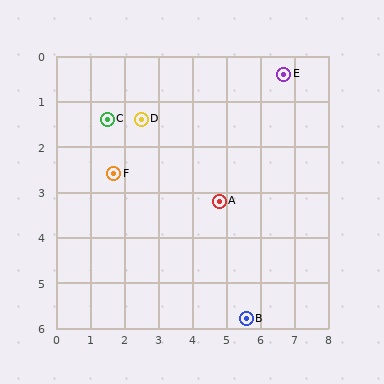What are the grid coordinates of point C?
Point C is at approximately (1.5, 1.4).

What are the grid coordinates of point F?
Point F is at approximately (1.7, 2.6).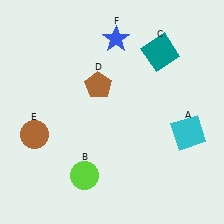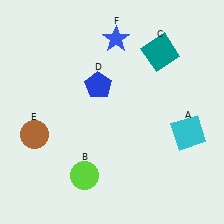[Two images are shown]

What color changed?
The pentagon (D) changed from brown in Image 1 to blue in Image 2.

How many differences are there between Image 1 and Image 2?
There is 1 difference between the two images.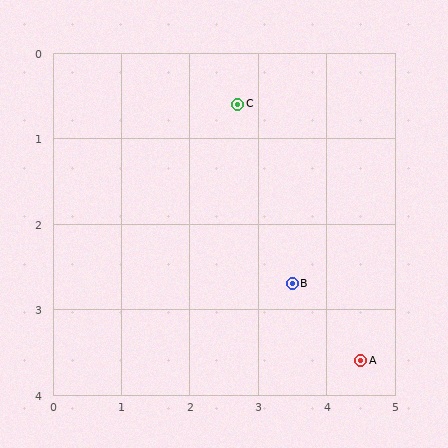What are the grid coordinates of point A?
Point A is at approximately (4.5, 3.6).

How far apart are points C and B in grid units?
Points C and B are about 2.2 grid units apart.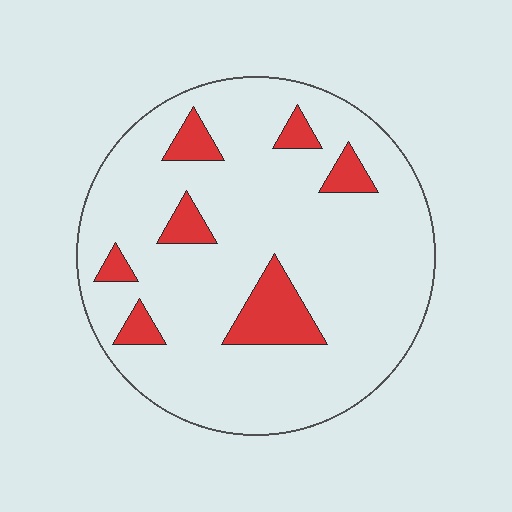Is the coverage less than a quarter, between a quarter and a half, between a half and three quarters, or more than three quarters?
Less than a quarter.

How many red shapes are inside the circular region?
7.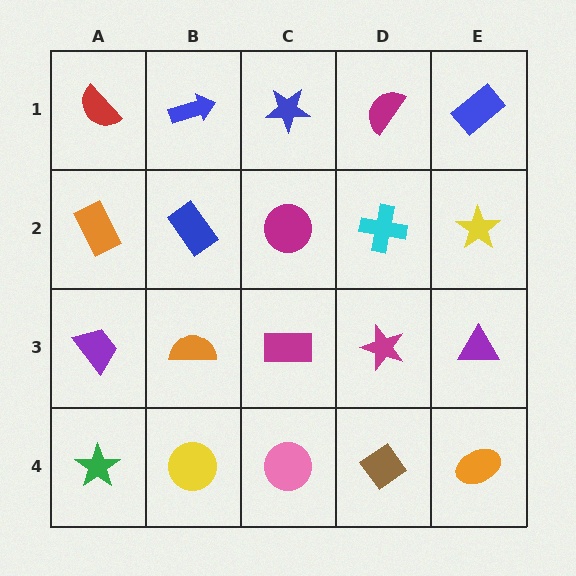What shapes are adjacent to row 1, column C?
A magenta circle (row 2, column C), a blue arrow (row 1, column B), a magenta semicircle (row 1, column D).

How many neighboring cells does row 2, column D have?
4.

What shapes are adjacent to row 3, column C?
A magenta circle (row 2, column C), a pink circle (row 4, column C), an orange semicircle (row 3, column B), a magenta star (row 3, column D).